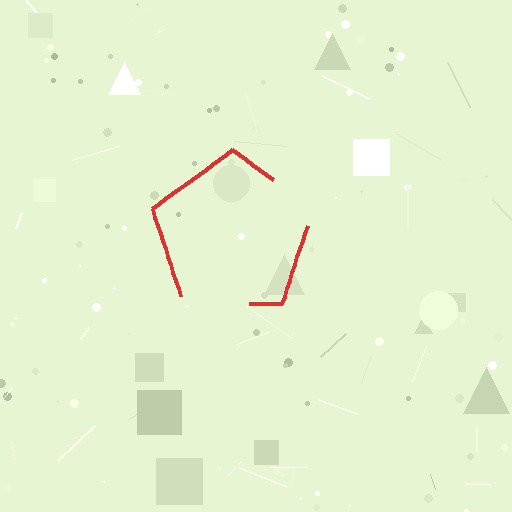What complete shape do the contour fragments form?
The contour fragments form a pentagon.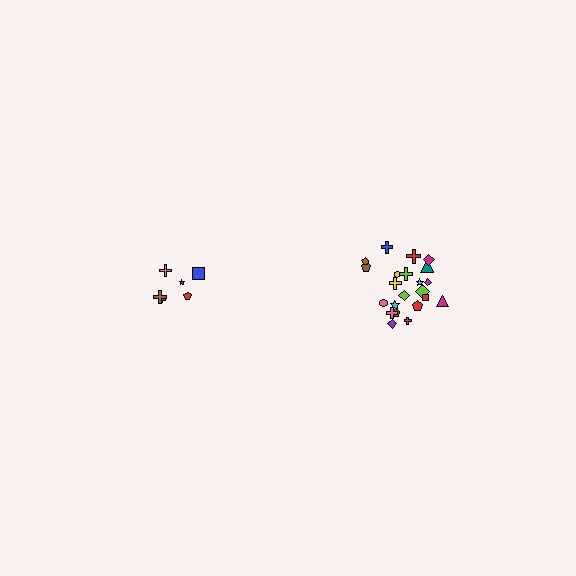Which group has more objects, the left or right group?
The right group.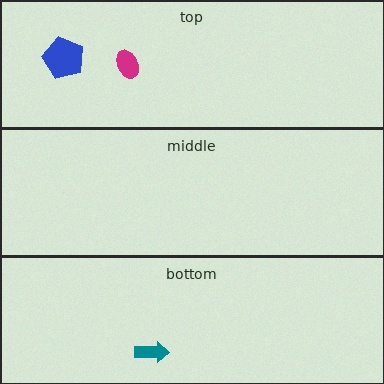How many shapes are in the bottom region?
1.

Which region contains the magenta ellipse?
The top region.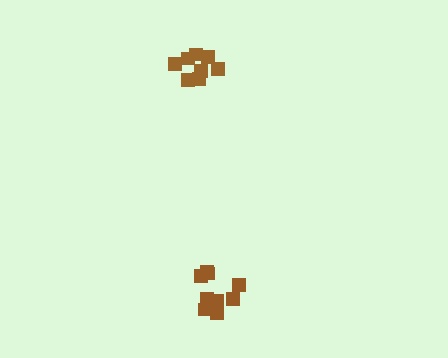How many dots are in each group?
Group 1: 8 dots, Group 2: 11 dots (19 total).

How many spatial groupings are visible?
There are 2 spatial groupings.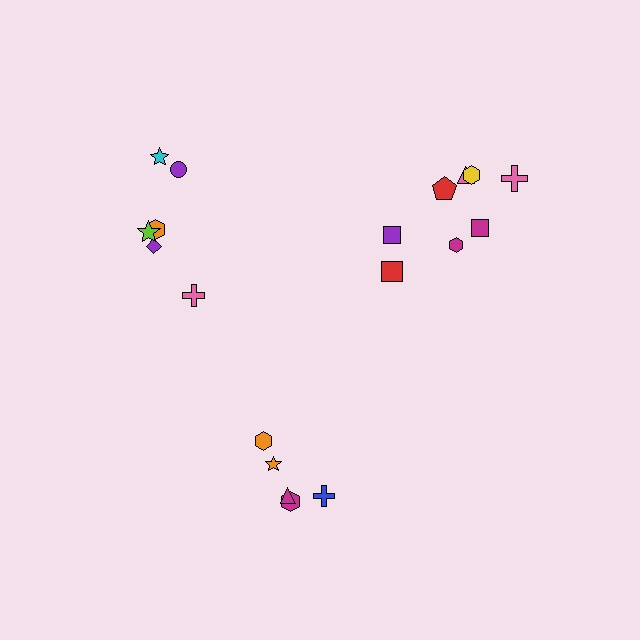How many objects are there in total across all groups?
There are 19 objects.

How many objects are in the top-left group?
There are 6 objects.